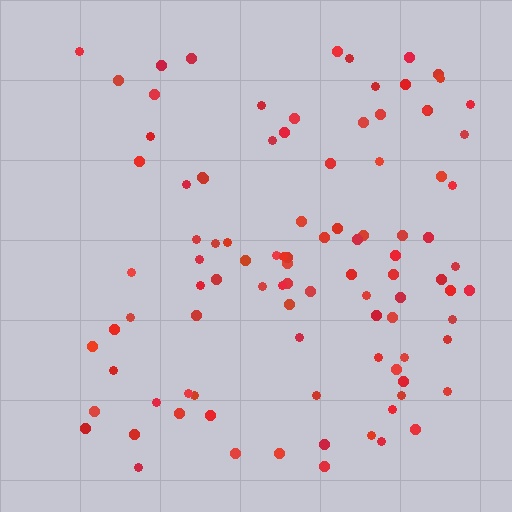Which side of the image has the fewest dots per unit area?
The left.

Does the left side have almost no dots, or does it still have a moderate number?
Still a moderate number, just noticeably fewer than the right.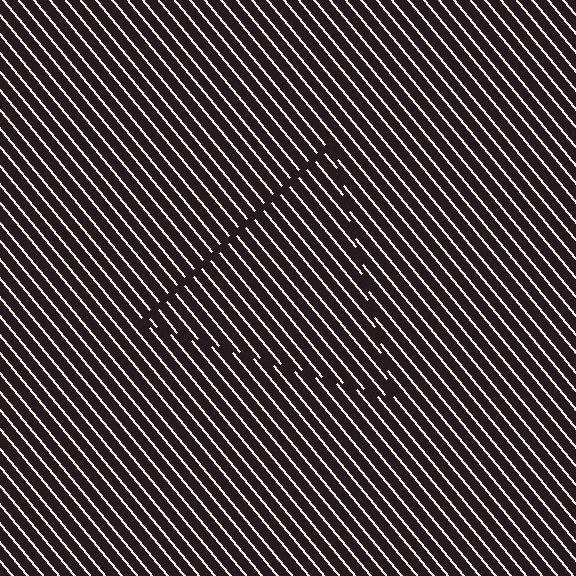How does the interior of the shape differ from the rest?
The interior of the shape contains the same grating, shifted by half a period — the contour is defined by the phase discontinuity where line-ends from the inner and outer gratings abut.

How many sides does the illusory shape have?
3 sides — the line-ends trace a triangle.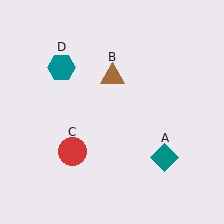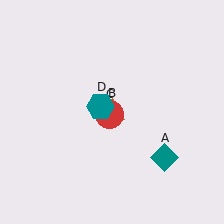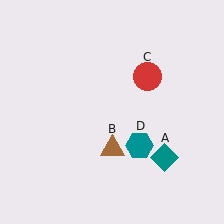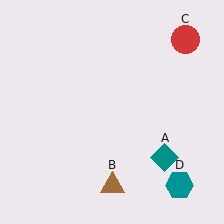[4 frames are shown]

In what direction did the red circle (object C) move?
The red circle (object C) moved up and to the right.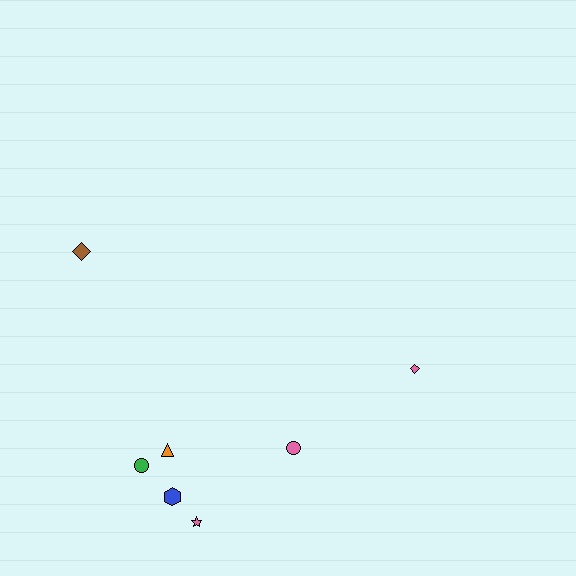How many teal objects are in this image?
There are no teal objects.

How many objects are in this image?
There are 7 objects.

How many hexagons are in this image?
There is 1 hexagon.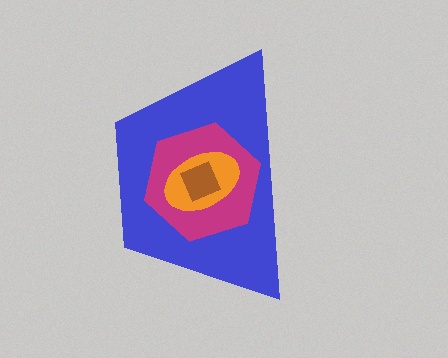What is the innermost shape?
The brown square.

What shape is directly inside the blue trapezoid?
The magenta hexagon.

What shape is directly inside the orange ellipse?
The brown square.